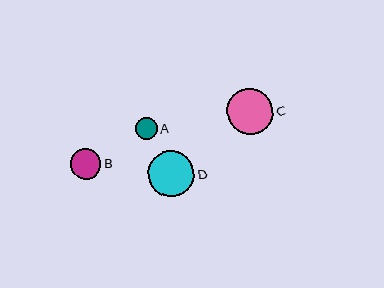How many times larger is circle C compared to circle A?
Circle C is approximately 2.1 times the size of circle A.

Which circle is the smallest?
Circle A is the smallest with a size of approximately 22 pixels.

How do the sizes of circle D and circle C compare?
Circle D and circle C are approximately the same size.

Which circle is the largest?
Circle D is the largest with a size of approximately 46 pixels.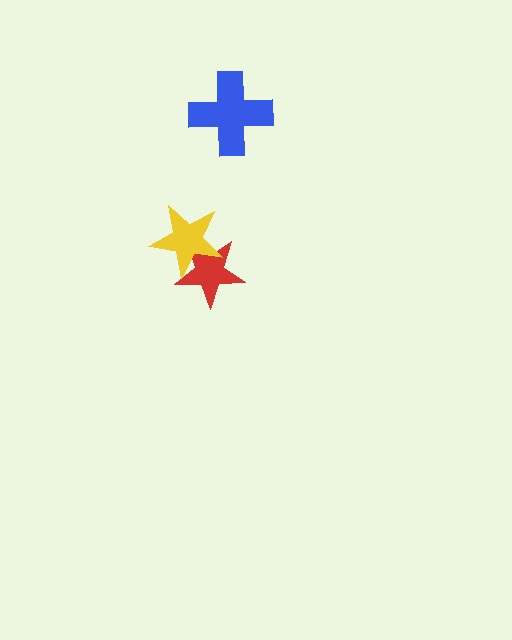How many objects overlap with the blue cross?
0 objects overlap with the blue cross.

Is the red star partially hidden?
Yes, it is partially covered by another shape.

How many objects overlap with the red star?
1 object overlaps with the red star.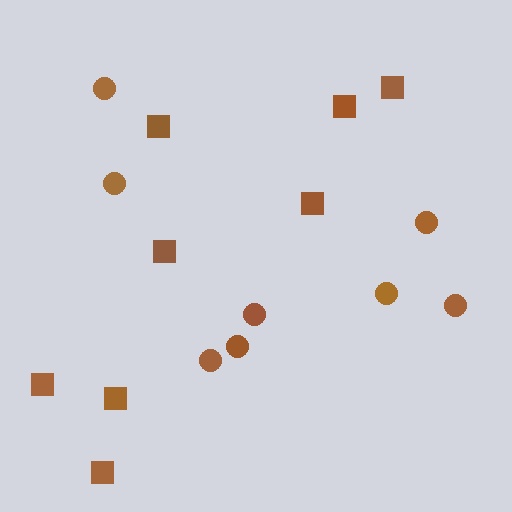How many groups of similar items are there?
There are 2 groups: one group of squares (8) and one group of circles (8).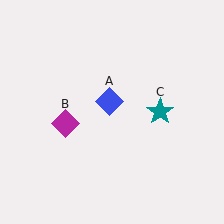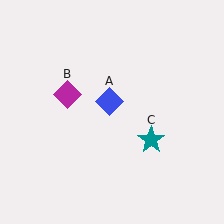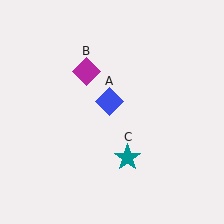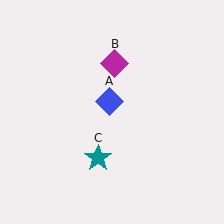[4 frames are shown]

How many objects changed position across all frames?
2 objects changed position: magenta diamond (object B), teal star (object C).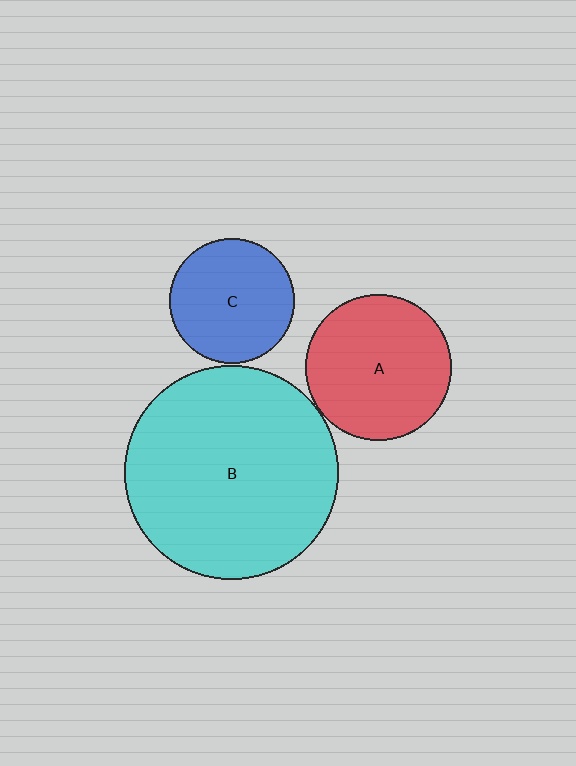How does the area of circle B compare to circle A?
Approximately 2.2 times.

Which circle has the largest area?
Circle B (cyan).